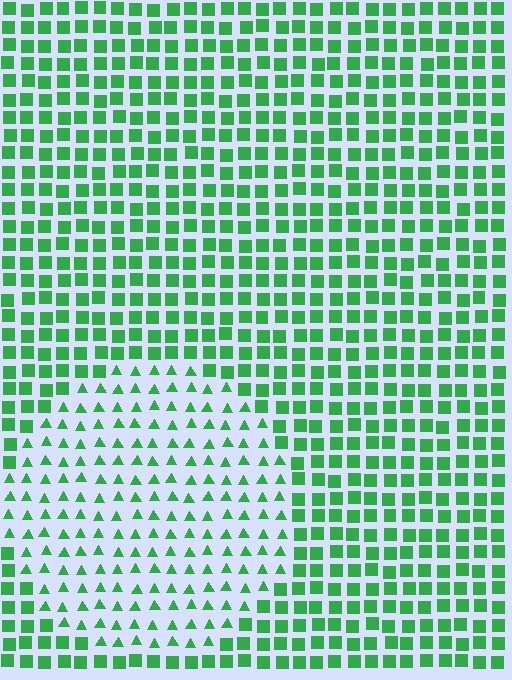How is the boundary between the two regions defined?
The boundary is defined by a change in element shape: triangles inside vs. squares outside. All elements share the same color and spacing.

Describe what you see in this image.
The image is filled with small green elements arranged in a uniform grid. A circle-shaped region contains triangles, while the surrounding area contains squares. The boundary is defined purely by the change in element shape.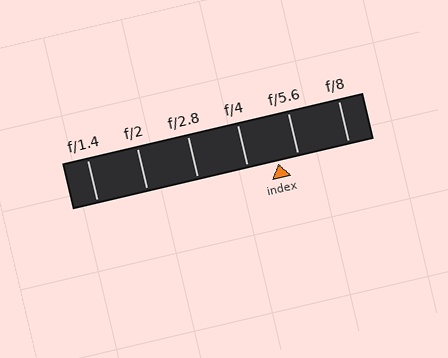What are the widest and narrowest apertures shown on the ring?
The widest aperture shown is f/1.4 and the narrowest is f/8.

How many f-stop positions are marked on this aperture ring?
There are 6 f-stop positions marked.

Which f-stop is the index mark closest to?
The index mark is closest to f/5.6.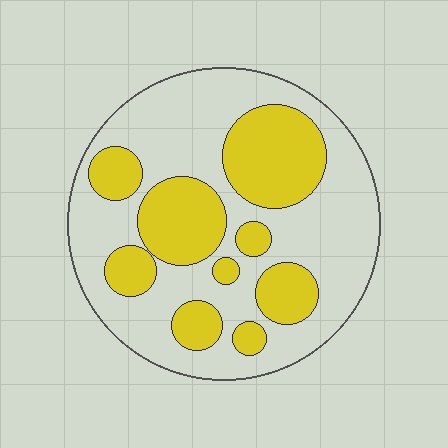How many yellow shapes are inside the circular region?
9.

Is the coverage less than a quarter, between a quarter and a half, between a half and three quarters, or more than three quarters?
Between a quarter and a half.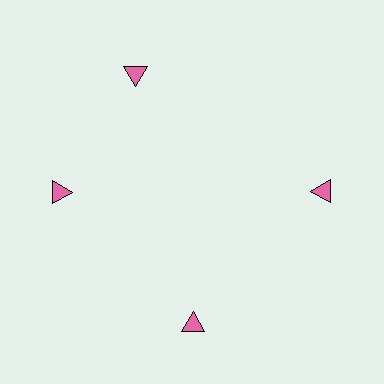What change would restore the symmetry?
The symmetry would be restored by rotating it back into even spacing with its neighbors so that all 4 triangles sit at equal angles and equal distance from the center.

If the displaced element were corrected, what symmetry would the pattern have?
It would have 4-fold rotational symmetry — the pattern would map onto itself every 90 degrees.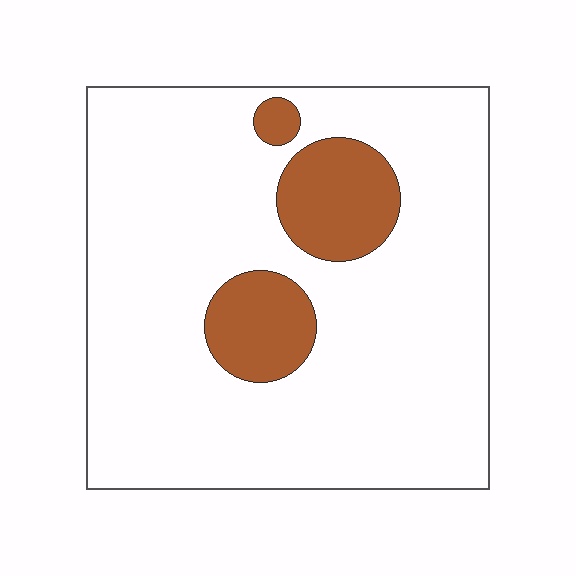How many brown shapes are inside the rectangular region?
3.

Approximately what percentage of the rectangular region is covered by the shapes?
Approximately 15%.